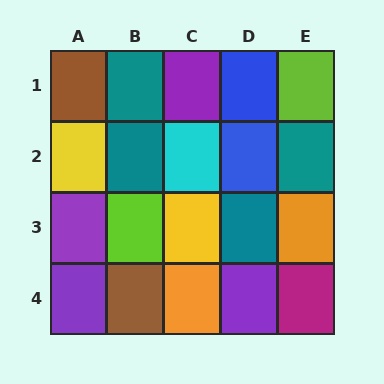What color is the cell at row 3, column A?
Purple.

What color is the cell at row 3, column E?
Orange.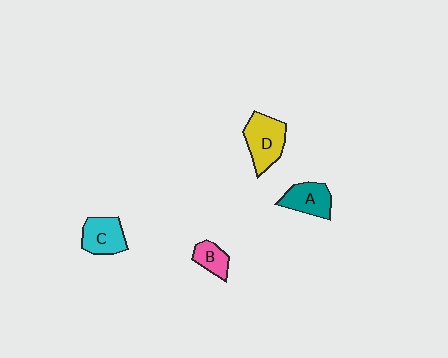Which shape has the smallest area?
Shape B (pink).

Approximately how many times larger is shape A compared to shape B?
Approximately 1.5 times.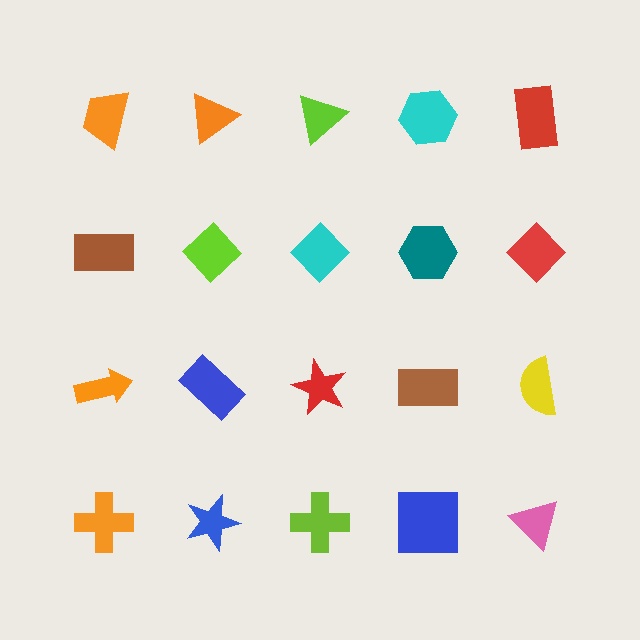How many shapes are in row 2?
5 shapes.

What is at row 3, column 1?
An orange arrow.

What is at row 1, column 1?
An orange trapezoid.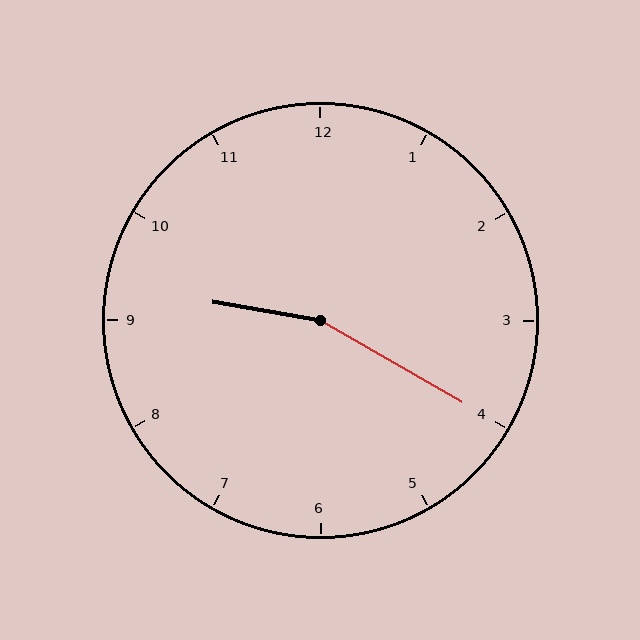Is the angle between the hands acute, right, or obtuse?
It is obtuse.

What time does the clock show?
9:20.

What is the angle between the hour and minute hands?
Approximately 160 degrees.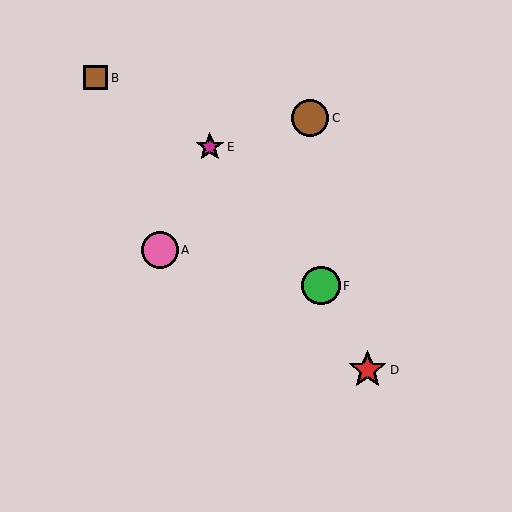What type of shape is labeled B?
Shape B is a brown square.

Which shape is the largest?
The green circle (labeled F) is the largest.